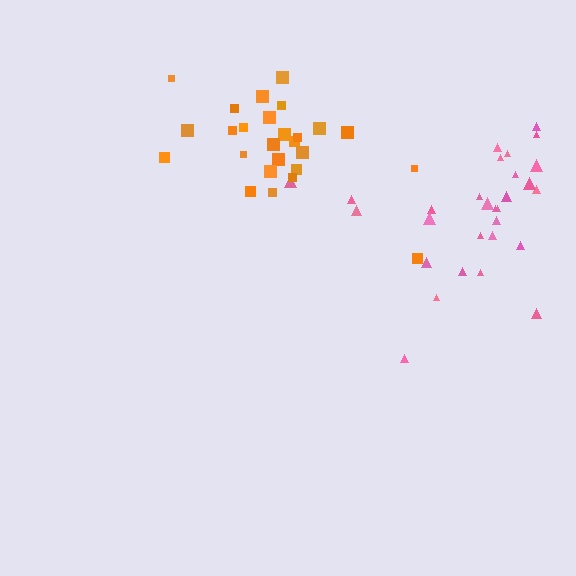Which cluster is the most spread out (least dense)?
Pink.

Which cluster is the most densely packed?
Orange.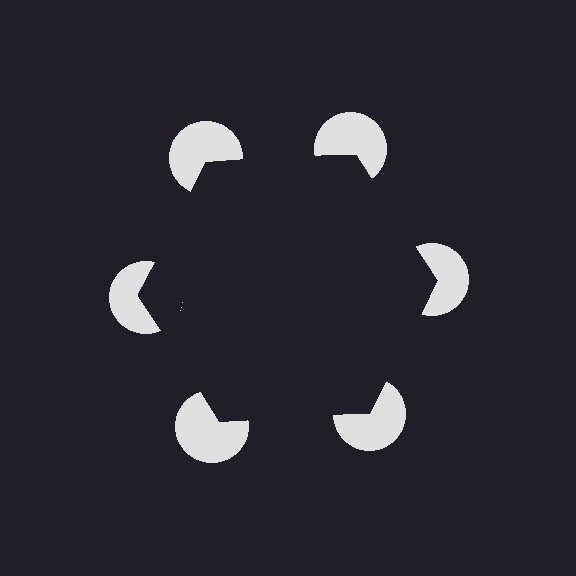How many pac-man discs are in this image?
There are 6 — one at each vertex of the illusory hexagon.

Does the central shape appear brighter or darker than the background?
It typically appears slightly darker than the background, even though no actual brightness change is drawn.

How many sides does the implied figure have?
6 sides.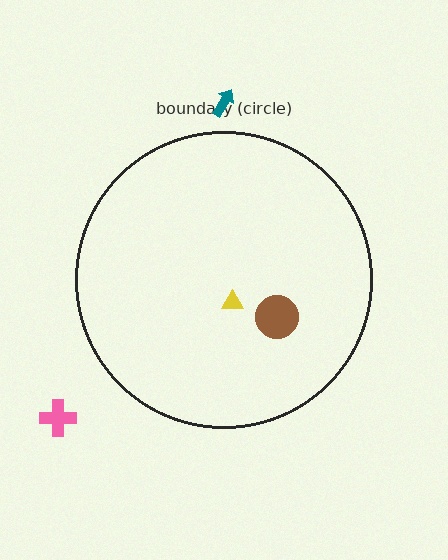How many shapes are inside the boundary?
2 inside, 2 outside.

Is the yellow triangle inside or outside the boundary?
Inside.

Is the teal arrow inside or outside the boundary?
Outside.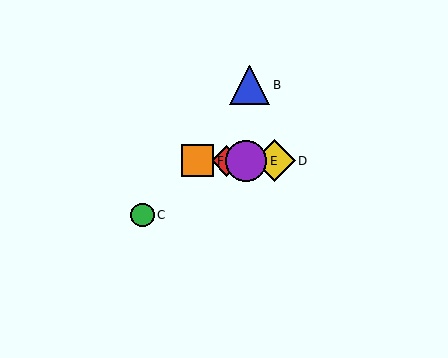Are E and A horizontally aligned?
Yes, both are at y≈161.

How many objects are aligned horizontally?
4 objects (A, D, E, F) are aligned horizontally.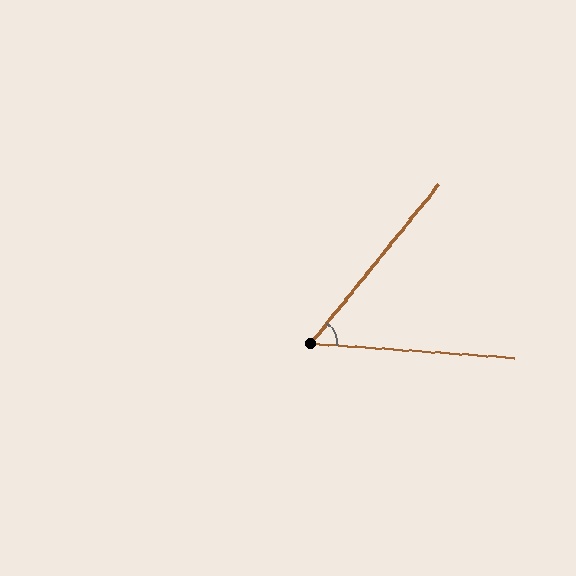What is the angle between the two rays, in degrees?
Approximately 55 degrees.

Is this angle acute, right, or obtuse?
It is acute.